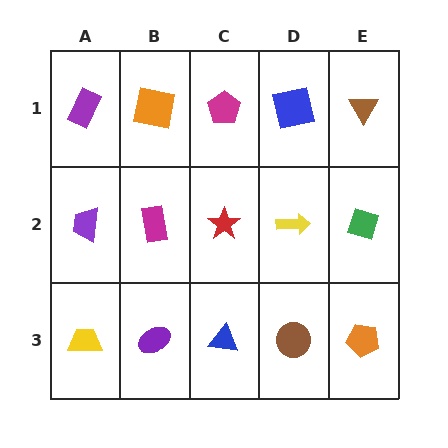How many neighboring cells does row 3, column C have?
3.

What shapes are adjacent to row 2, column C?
A magenta pentagon (row 1, column C), a blue triangle (row 3, column C), a magenta rectangle (row 2, column B), a yellow arrow (row 2, column D).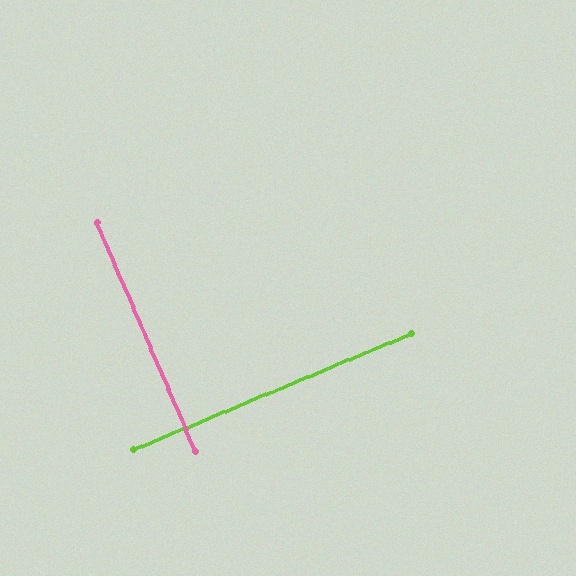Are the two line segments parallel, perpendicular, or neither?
Perpendicular — they meet at approximately 90°.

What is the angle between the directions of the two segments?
Approximately 90 degrees.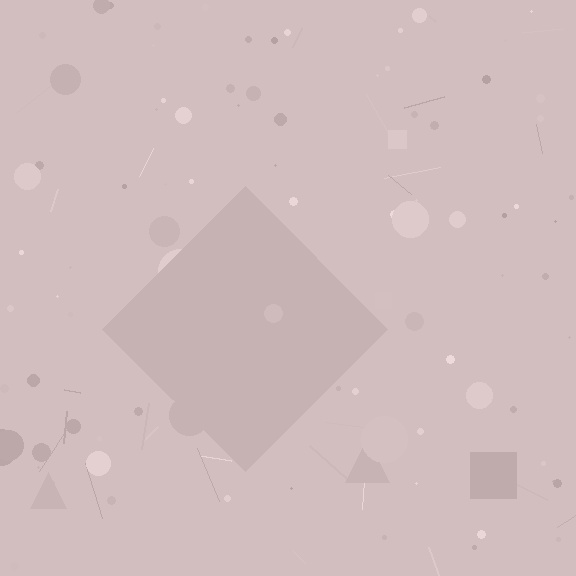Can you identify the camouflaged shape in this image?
The camouflaged shape is a diamond.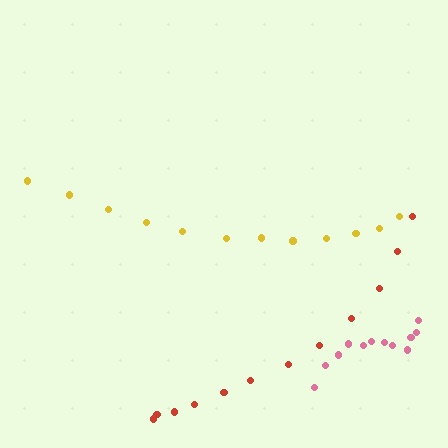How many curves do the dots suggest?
There are 3 distinct paths.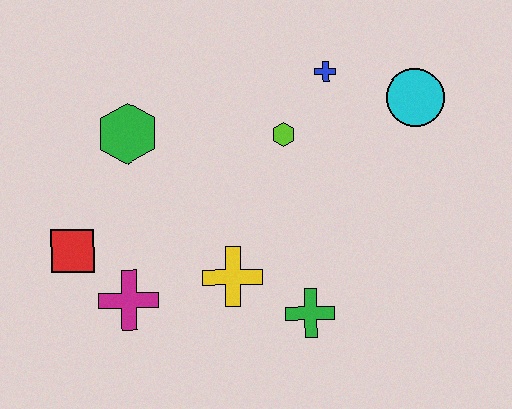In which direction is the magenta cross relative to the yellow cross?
The magenta cross is to the left of the yellow cross.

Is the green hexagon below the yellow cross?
No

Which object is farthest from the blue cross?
The red square is farthest from the blue cross.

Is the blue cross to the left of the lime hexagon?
No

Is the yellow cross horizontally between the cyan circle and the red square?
Yes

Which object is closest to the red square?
The magenta cross is closest to the red square.